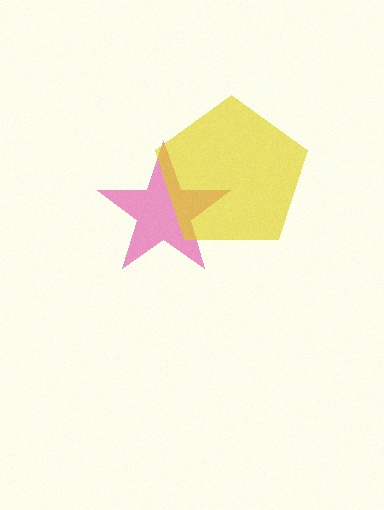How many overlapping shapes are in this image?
There are 2 overlapping shapes in the image.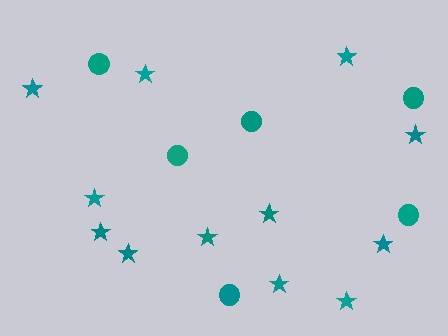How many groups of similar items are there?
There are 2 groups: one group of circles (6) and one group of stars (12).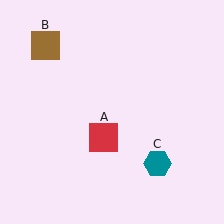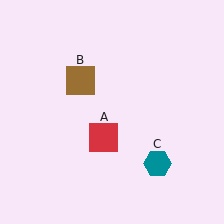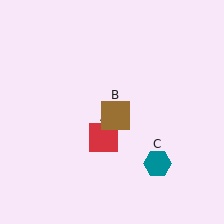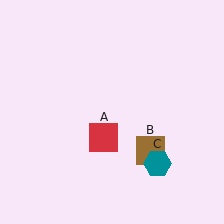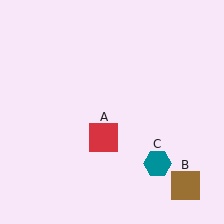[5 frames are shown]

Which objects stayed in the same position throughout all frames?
Red square (object A) and teal hexagon (object C) remained stationary.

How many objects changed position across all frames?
1 object changed position: brown square (object B).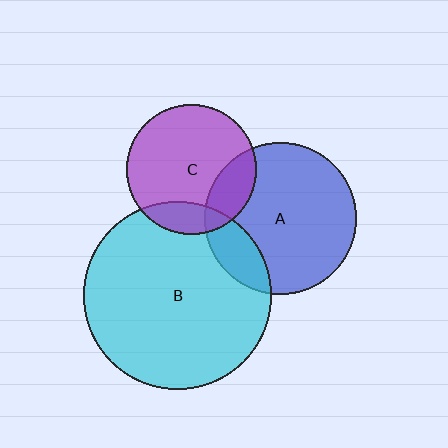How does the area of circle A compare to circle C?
Approximately 1.4 times.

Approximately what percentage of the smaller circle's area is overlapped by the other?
Approximately 15%.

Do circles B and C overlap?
Yes.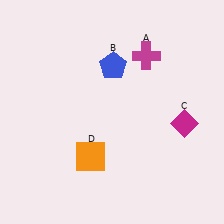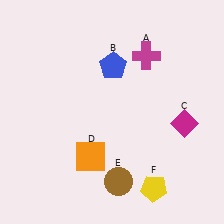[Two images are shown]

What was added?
A brown circle (E), a yellow pentagon (F) were added in Image 2.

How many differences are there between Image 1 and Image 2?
There are 2 differences between the two images.